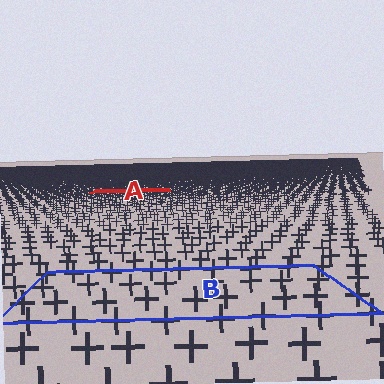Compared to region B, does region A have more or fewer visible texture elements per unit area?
Region A has more texture elements per unit area — they are packed more densely because it is farther away.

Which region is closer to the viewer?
Region B is closer. The texture elements there are larger and more spread out.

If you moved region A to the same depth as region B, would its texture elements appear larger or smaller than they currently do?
They would appear larger. At a closer depth, the same texture elements are projected at a bigger on-screen size.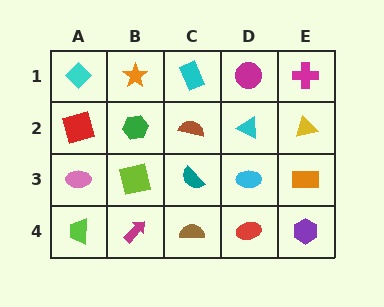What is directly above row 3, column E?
A yellow triangle.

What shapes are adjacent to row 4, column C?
A teal semicircle (row 3, column C), a magenta arrow (row 4, column B), a red ellipse (row 4, column D).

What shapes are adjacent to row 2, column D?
A magenta circle (row 1, column D), a cyan ellipse (row 3, column D), a brown semicircle (row 2, column C), a yellow triangle (row 2, column E).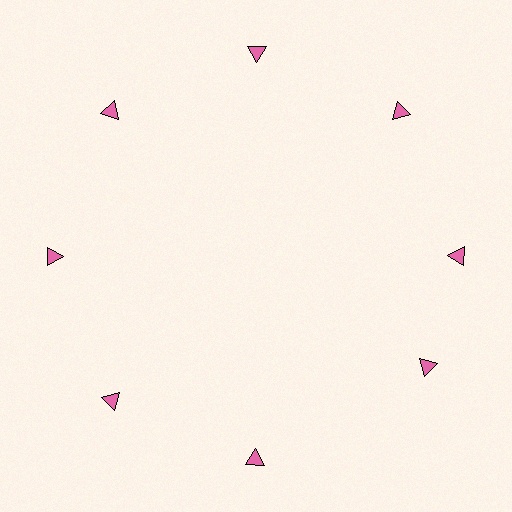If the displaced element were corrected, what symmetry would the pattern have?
It would have 8-fold rotational symmetry — the pattern would map onto itself every 45 degrees.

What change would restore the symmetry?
The symmetry would be restored by rotating it back into even spacing with its neighbors so that all 8 triangles sit at equal angles and equal distance from the center.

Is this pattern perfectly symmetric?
No. The 8 pink triangles are arranged in a ring, but one element near the 4 o'clock position is rotated out of alignment along the ring, breaking the 8-fold rotational symmetry.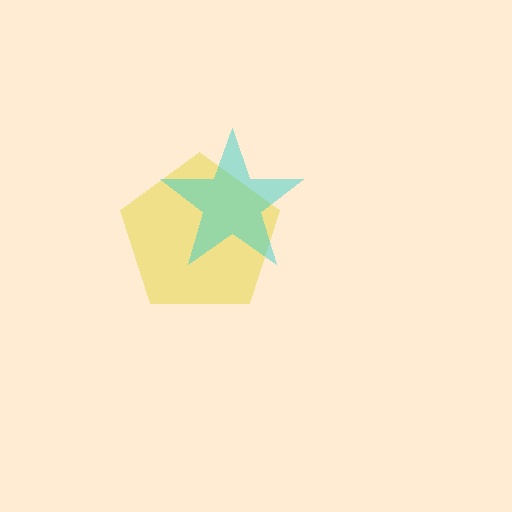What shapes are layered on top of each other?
The layered shapes are: a yellow pentagon, a cyan star.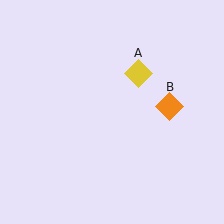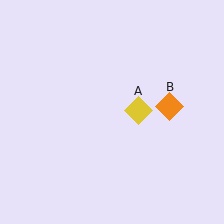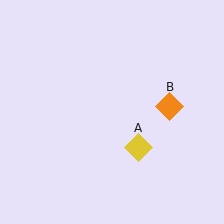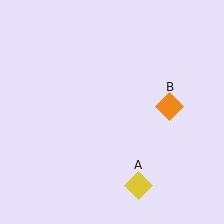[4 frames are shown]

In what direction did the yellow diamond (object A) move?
The yellow diamond (object A) moved down.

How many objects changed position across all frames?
1 object changed position: yellow diamond (object A).